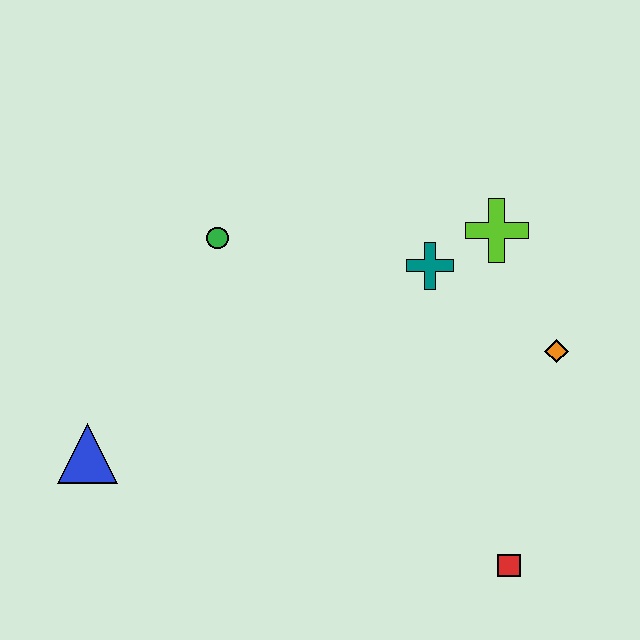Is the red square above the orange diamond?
No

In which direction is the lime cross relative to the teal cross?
The lime cross is to the right of the teal cross.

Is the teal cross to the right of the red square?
No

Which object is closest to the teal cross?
The lime cross is closest to the teal cross.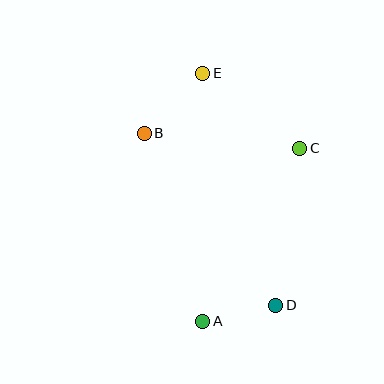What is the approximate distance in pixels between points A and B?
The distance between A and B is approximately 196 pixels.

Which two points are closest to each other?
Points A and D are closest to each other.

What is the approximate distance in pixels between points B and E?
The distance between B and E is approximately 84 pixels.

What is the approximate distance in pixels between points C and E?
The distance between C and E is approximately 123 pixels.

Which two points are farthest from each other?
Points A and E are farthest from each other.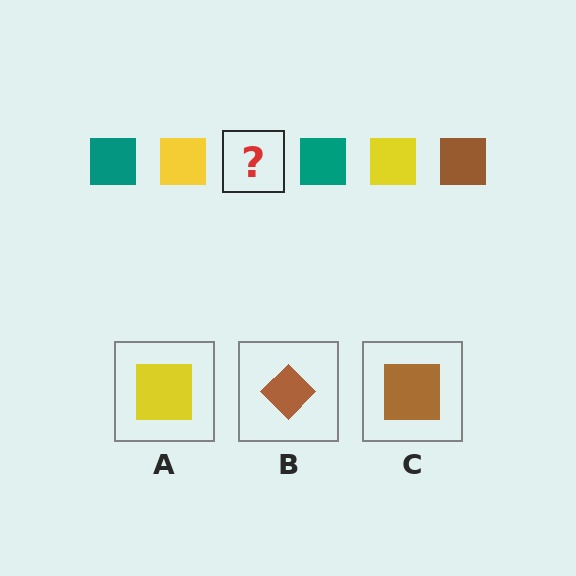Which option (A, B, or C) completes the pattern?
C.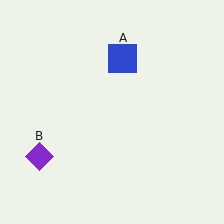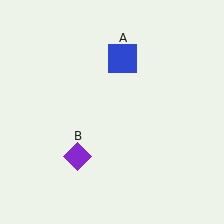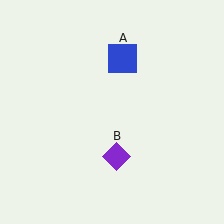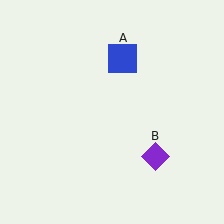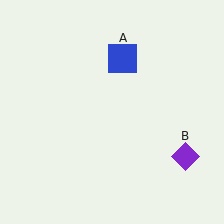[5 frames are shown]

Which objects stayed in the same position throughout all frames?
Blue square (object A) remained stationary.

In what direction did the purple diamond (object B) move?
The purple diamond (object B) moved right.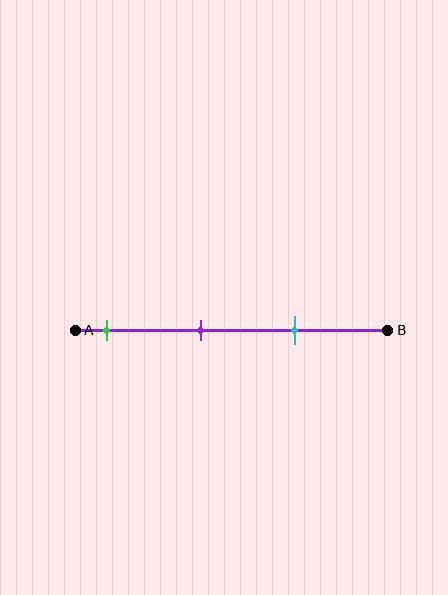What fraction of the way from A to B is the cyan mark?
The cyan mark is approximately 70% (0.7) of the way from A to B.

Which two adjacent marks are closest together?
The purple and cyan marks are the closest adjacent pair.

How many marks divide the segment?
There are 3 marks dividing the segment.